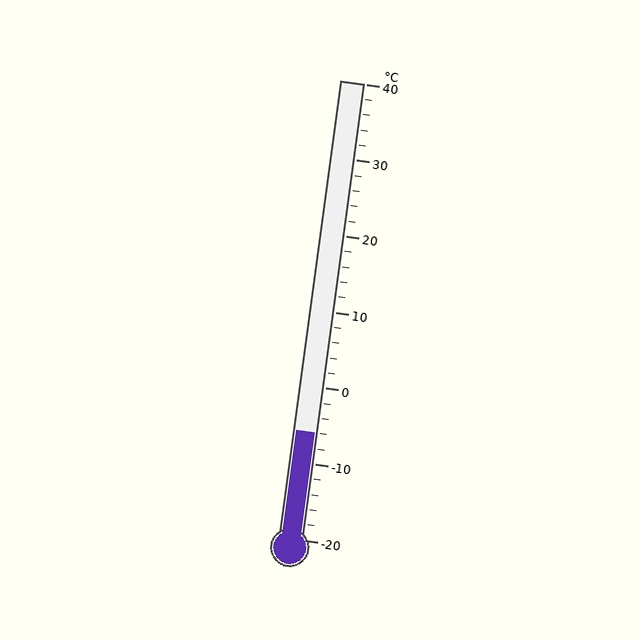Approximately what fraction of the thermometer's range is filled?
The thermometer is filled to approximately 25% of its range.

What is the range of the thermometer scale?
The thermometer scale ranges from -20°C to 40°C.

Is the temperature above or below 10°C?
The temperature is below 10°C.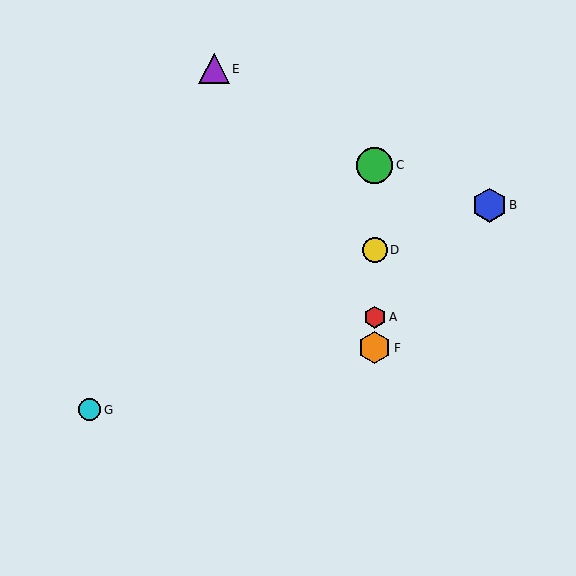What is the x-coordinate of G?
Object G is at x≈90.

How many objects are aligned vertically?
4 objects (A, C, D, F) are aligned vertically.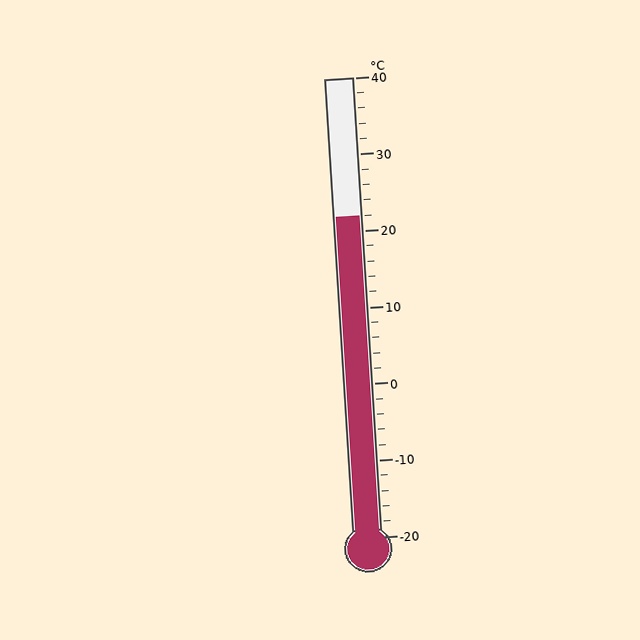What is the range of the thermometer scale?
The thermometer scale ranges from -20°C to 40°C.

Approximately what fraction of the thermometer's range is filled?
The thermometer is filled to approximately 70% of its range.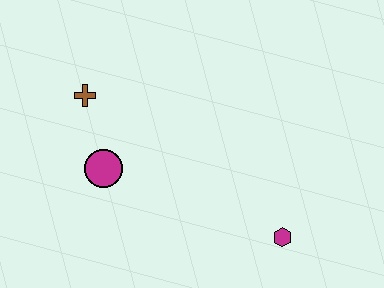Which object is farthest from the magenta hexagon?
The brown cross is farthest from the magenta hexagon.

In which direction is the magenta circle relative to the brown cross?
The magenta circle is below the brown cross.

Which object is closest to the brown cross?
The magenta circle is closest to the brown cross.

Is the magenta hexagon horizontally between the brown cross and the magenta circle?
No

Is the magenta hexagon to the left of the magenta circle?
No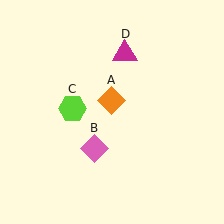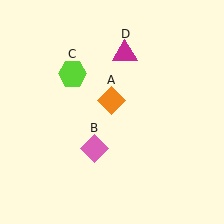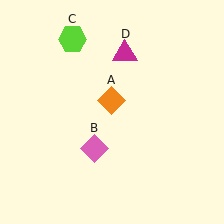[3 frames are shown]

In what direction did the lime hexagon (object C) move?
The lime hexagon (object C) moved up.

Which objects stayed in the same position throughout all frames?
Orange diamond (object A) and pink diamond (object B) and magenta triangle (object D) remained stationary.